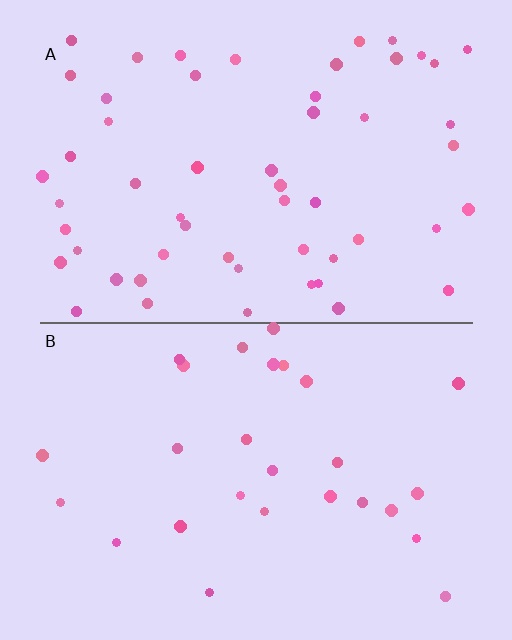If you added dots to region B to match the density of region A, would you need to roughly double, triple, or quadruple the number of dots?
Approximately double.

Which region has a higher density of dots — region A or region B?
A (the top).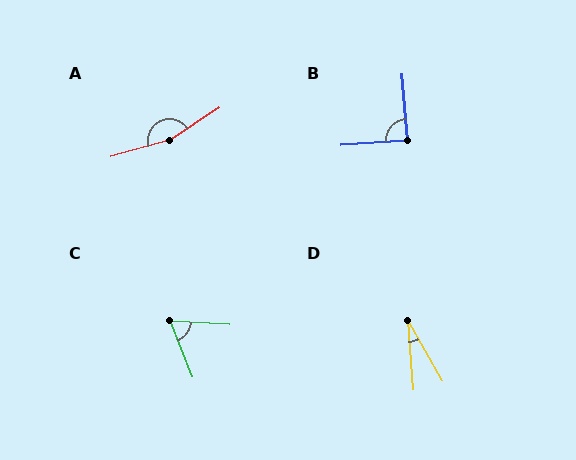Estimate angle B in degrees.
Approximately 89 degrees.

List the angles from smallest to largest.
D (25°), C (65°), B (89°), A (162°).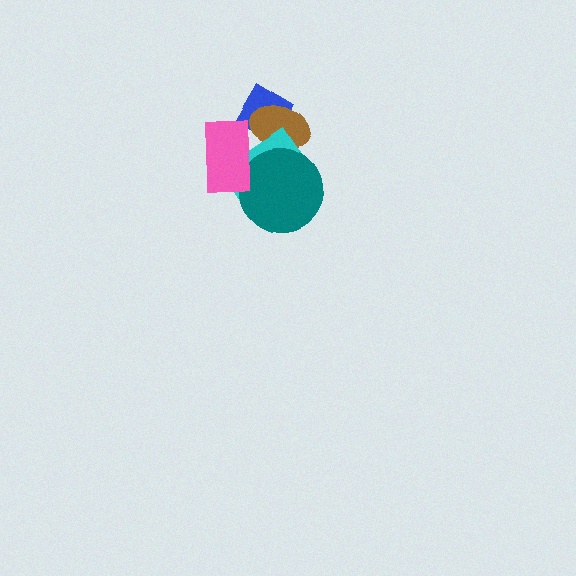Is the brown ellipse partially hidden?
Yes, it is partially covered by another shape.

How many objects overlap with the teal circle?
3 objects overlap with the teal circle.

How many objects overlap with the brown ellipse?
3 objects overlap with the brown ellipse.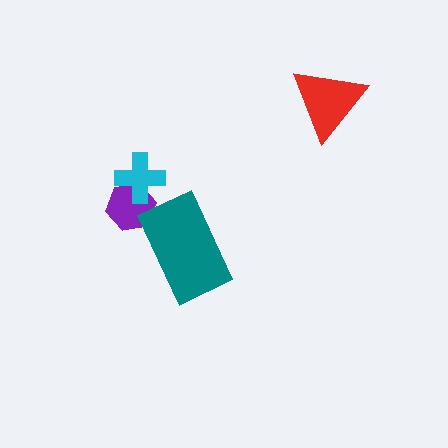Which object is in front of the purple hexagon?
The cyan cross is in front of the purple hexagon.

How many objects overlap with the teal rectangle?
0 objects overlap with the teal rectangle.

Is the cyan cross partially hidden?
No, no other shape covers it.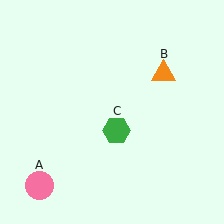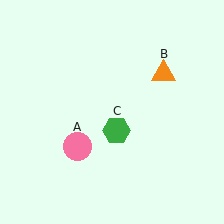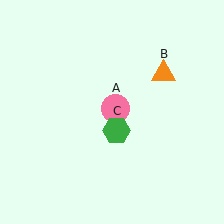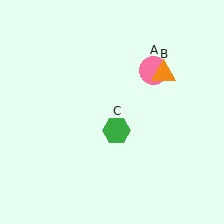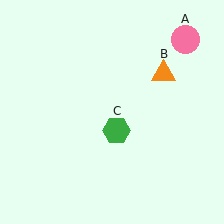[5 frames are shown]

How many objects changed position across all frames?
1 object changed position: pink circle (object A).